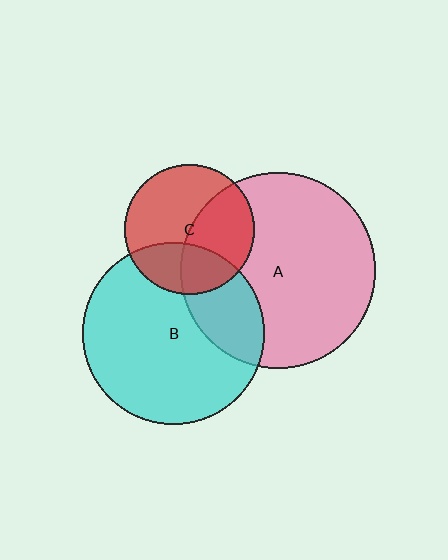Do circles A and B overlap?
Yes.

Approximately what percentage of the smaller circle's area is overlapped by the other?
Approximately 25%.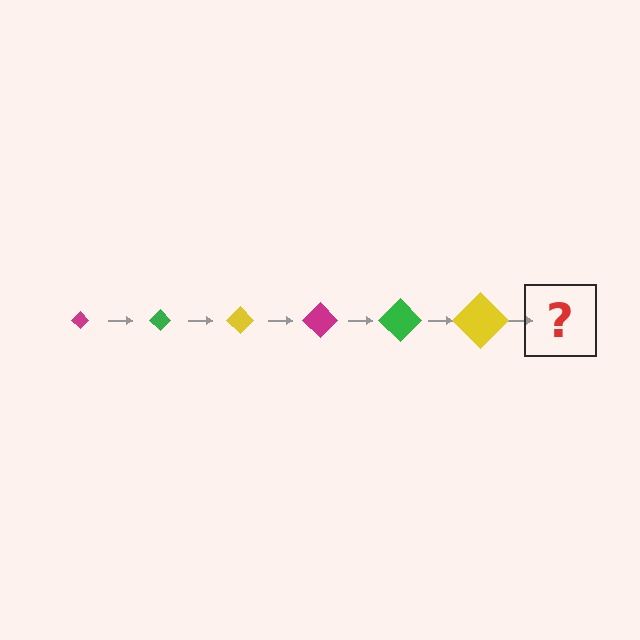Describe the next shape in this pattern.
It should be a magenta diamond, larger than the previous one.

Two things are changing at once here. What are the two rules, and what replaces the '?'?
The two rules are that the diamond grows larger each step and the color cycles through magenta, green, and yellow. The '?' should be a magenta diamond, larger than the previous one.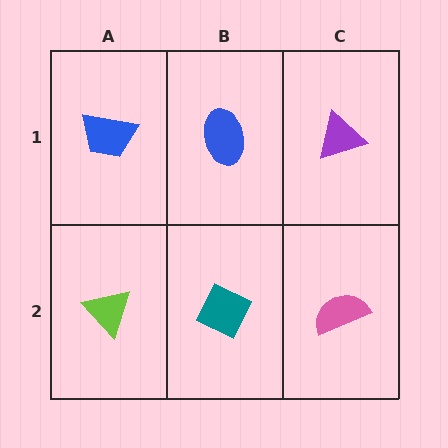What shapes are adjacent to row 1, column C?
A pink semicircle (row 2, column C), a blue ellipse (row 1, column B).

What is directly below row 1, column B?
A teal diamond.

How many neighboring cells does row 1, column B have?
3.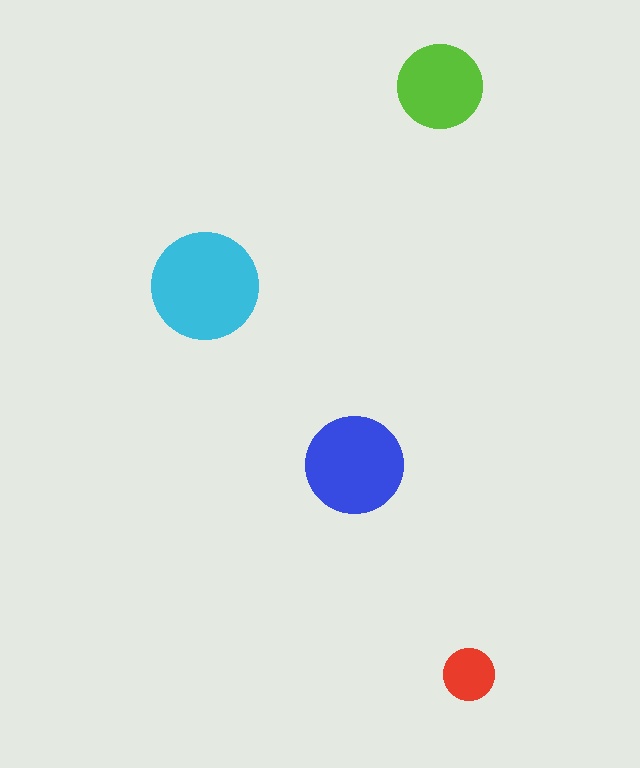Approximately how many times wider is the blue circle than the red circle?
About 2 times wider.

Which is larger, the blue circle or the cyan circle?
The cyan one.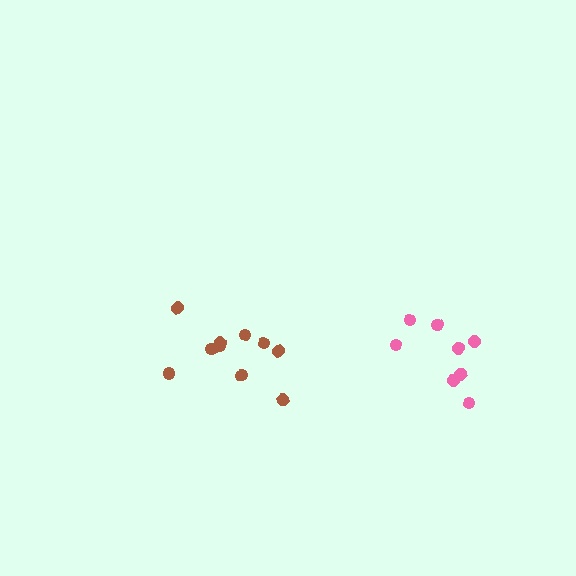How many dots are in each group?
Group 1: 10 dots, Group 2: 8 dots (18 total).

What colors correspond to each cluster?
The clusters are colored: brown, pink.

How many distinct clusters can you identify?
There are 2 distinct clusters.